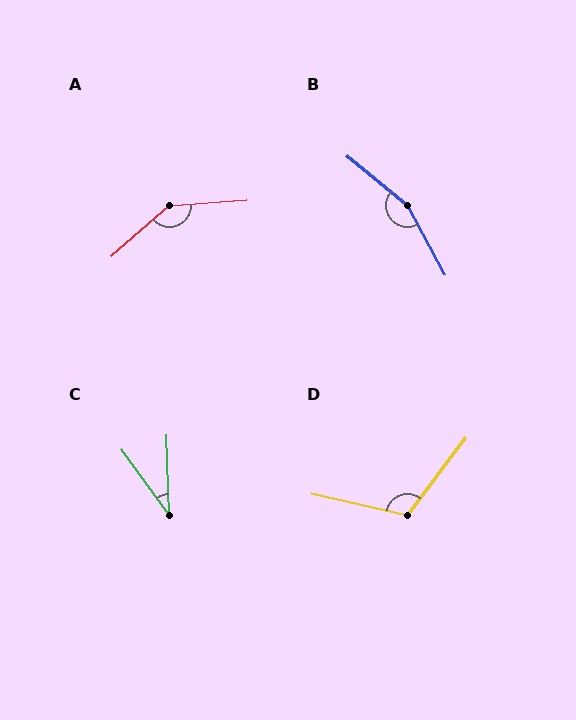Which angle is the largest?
B, at approximately 158 degrees.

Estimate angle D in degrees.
Approximately 115 degrees.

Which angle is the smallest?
C, at approximately 34 degrees.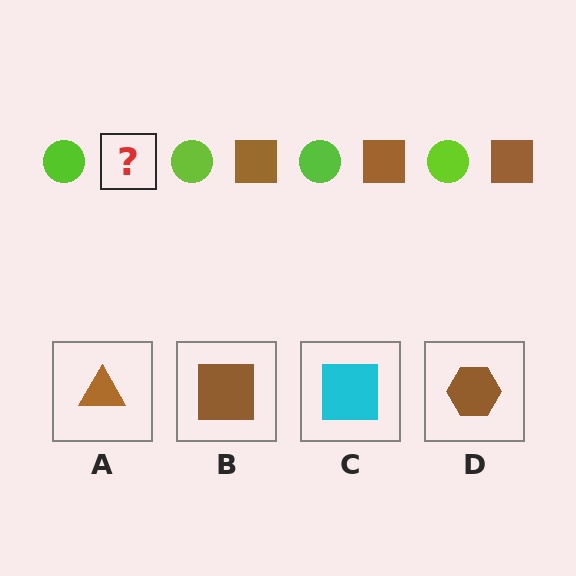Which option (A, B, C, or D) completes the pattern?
B.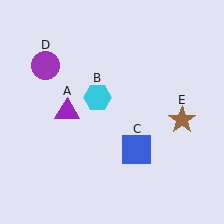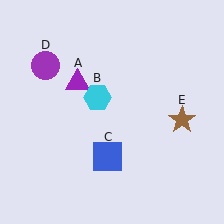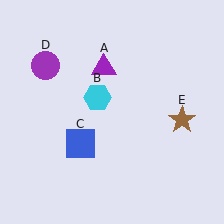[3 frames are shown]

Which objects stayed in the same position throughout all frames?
Cyan hexagon (object B) and purple circle (object D) and brown star (object E) remained stationary.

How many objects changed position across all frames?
2 objects changed position: purple triangle (object A), blue square (object C).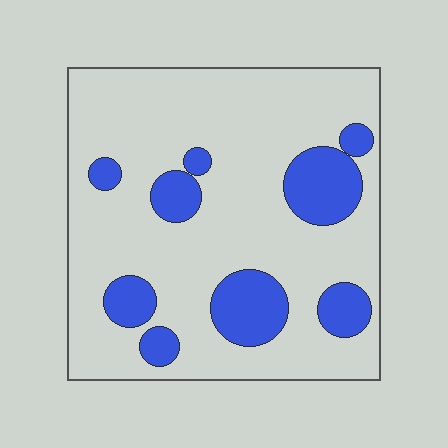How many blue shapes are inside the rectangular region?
9.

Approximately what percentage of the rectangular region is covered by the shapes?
Approximately 20%.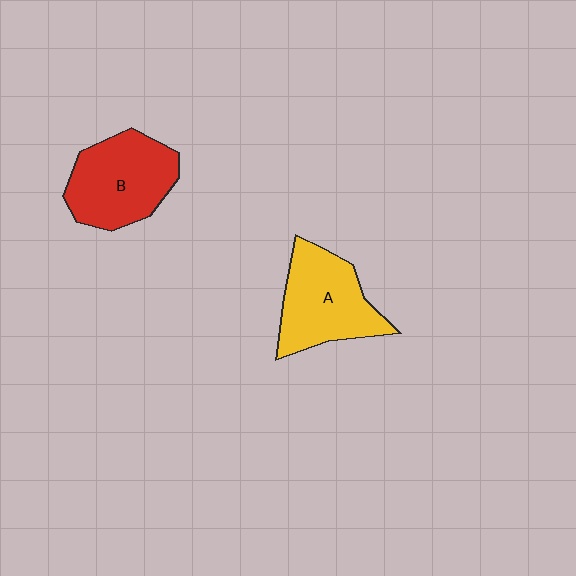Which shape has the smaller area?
Shape A (yellow).